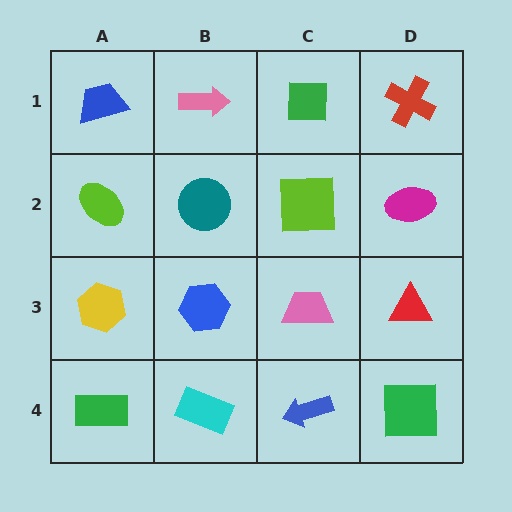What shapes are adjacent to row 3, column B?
A teal circle (row 2, column B), a cyan rectangle (row 4, column B), a yellow hexagon (row 3, column A), a pink trapezoid (row 3, column C).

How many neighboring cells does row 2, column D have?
3.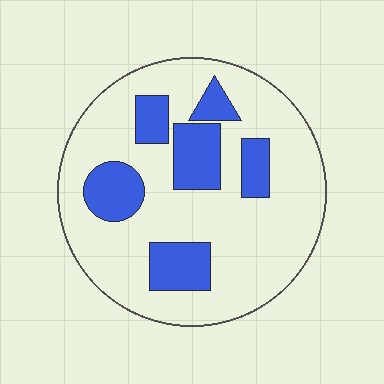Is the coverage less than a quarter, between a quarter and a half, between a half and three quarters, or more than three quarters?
Less than a quarter.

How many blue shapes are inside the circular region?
6.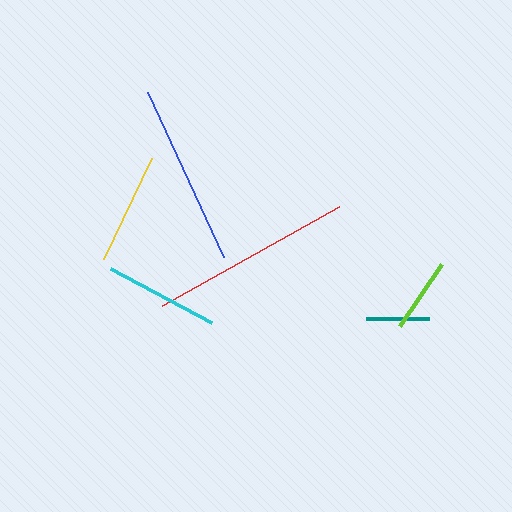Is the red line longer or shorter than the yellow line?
The red line is longer than the yellow line.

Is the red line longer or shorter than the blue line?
The red line is longer than the blue line.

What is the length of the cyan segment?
The cyan segment is approximately 114 pixels long.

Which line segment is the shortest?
The teal line is the shortest at approximately 63 pixels.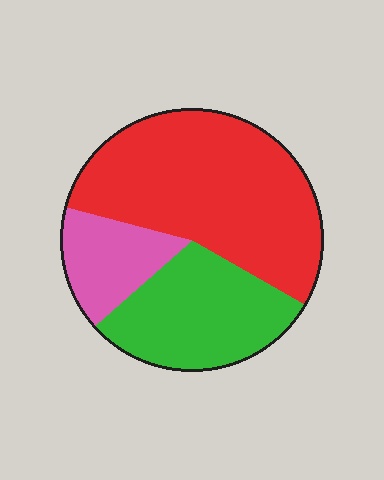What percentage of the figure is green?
Green takes up about one third (1/3) of the figure.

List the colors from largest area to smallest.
From largest to smallest: red, green, pink.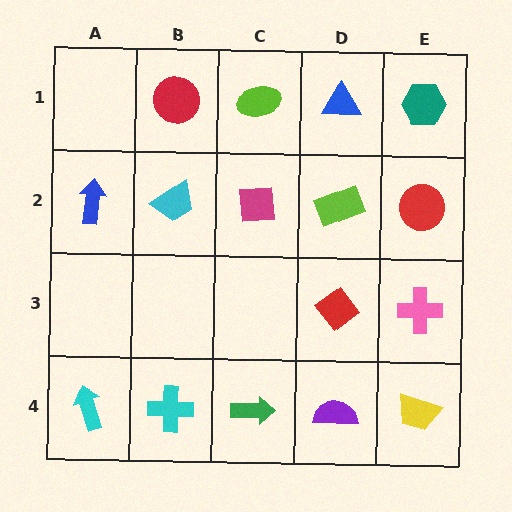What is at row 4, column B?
A cyan cross.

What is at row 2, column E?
A red circle.